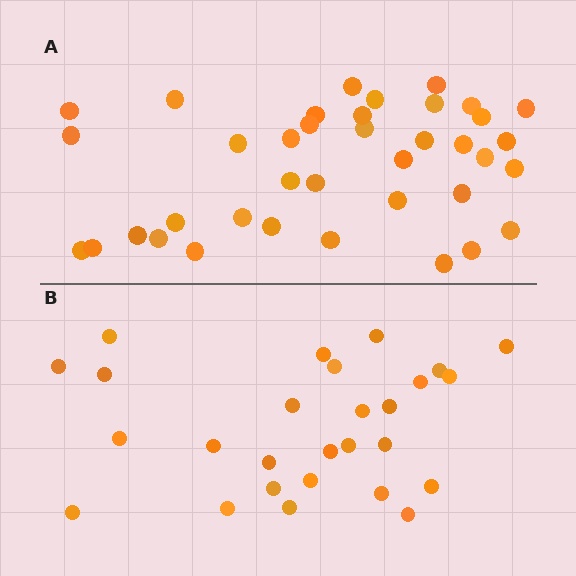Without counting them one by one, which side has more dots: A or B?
Region A (the top region) has more dots.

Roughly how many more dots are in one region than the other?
Region A has roughly 12 or so more dots than region B.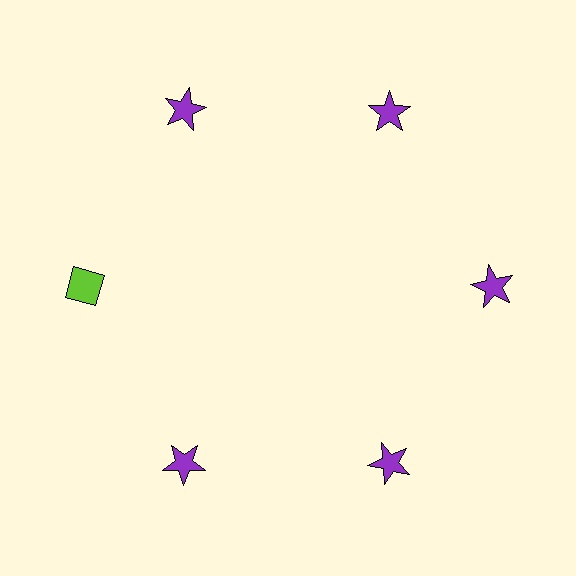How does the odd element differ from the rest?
It differs in both color (lime instead of purple) and shape (diamond instead of star).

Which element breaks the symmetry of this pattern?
The lime diamond at roughly the 9 o'clock position breaks the symmetry. All other shapes are purple stars.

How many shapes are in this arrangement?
There are 6 shapes arranged in a ring pattern.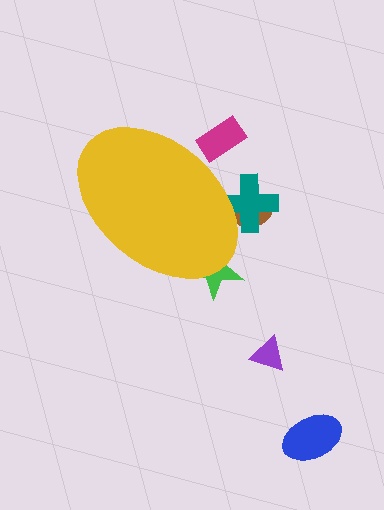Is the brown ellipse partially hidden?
Yes, the brown ellipse is partially hidden behind the yellow ellipse.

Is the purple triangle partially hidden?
No, the purple triangle is fully visible.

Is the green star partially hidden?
Yes, the green star is partially hidden behind the yellow ellipse.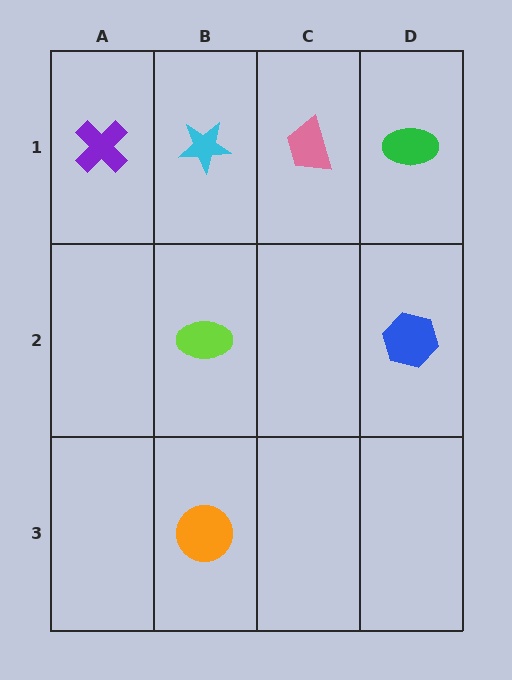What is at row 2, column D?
A blue hexagon.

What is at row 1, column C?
A pink trapezoid.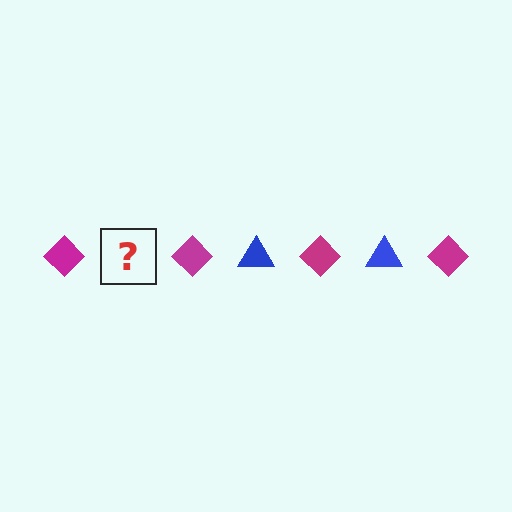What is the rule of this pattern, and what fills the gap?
The rule is that the pattern alternates between magenta diamond and blue triangle. The gap should be filled with a blue triangle.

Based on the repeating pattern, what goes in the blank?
The blank should be a blue triangle.